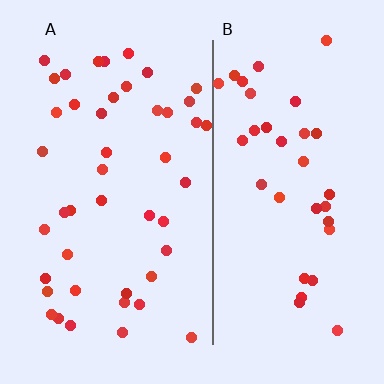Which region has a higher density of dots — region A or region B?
A (the left).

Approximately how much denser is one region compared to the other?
Approximately 1.3× — region A over region B.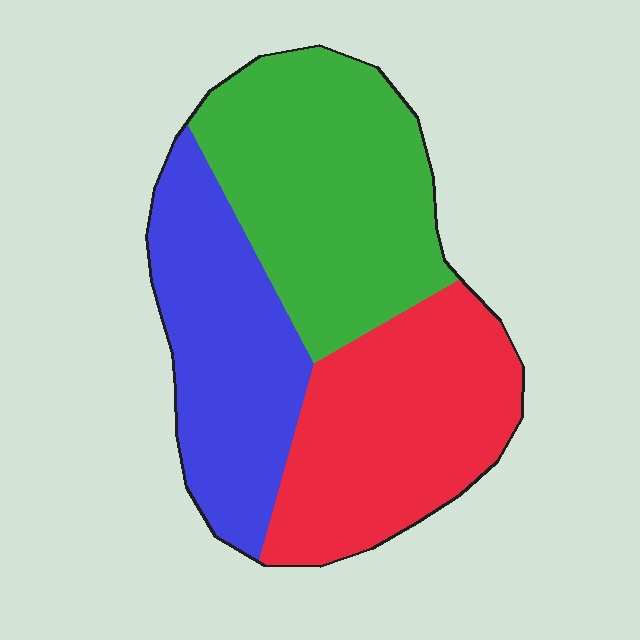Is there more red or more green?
Green.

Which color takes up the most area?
Green, at roughly 40%.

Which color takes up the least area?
Blue, at roughly 30%.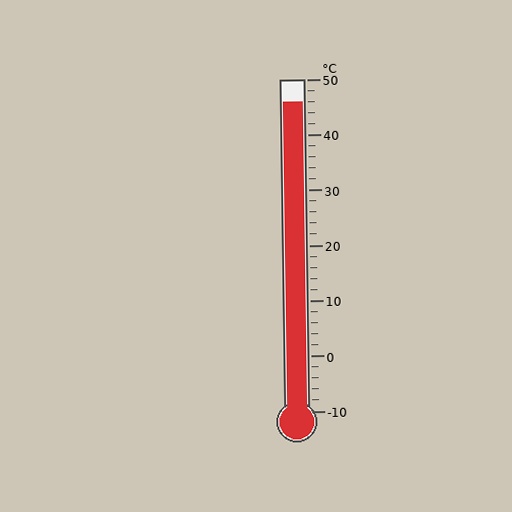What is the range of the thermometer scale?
The thermometer scale ranges from -10°C to 50°C.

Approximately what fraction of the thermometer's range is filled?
The thermometer is filled to approximately 95% of its range.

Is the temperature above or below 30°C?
The temperature is above 30°C.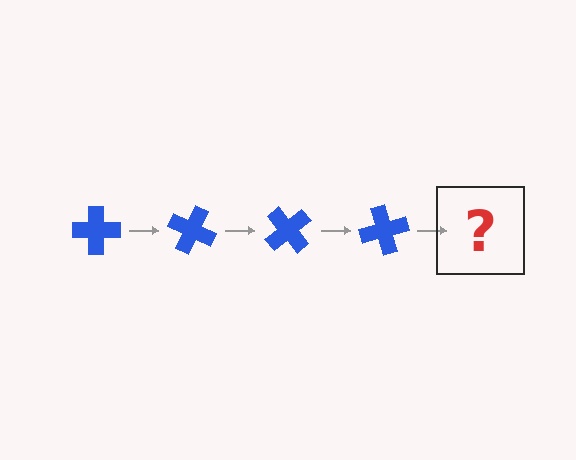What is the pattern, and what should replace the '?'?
The pattern is that the cross rotates 25 degrees each step. The '?' should be a blue cross rotated 100 degrees.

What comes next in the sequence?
The next element should be a blue cross rotated 100 degrees.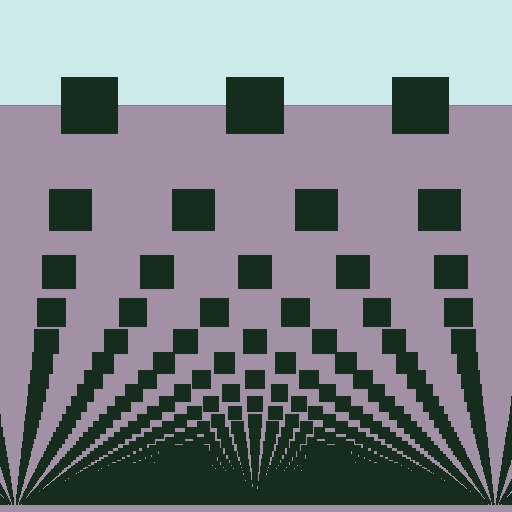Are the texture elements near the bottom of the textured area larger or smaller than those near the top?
Smaller. The gradient is inverted — elements near the bottom are smaller and denser.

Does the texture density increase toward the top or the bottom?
Density increases toward the bottom.